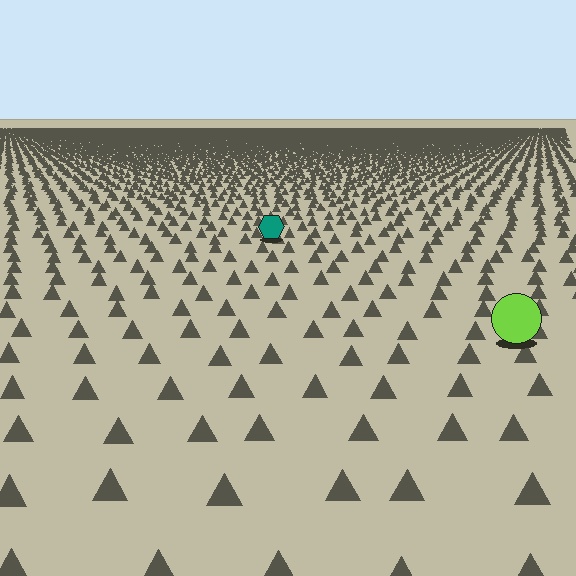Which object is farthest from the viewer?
The teal hexagon is farthest from the viewer. It appears smaller and the ground texture around it is denser.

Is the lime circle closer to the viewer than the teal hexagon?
Yes. The lime circle is closer — you can tell from the texture gradient: the ground texture is coarser near it.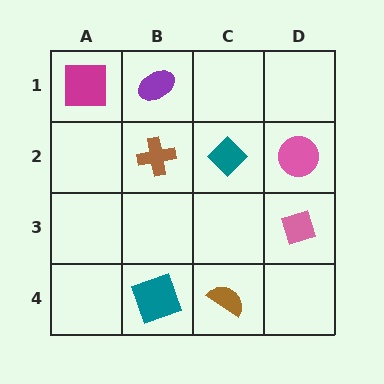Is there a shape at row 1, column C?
No, that cell is empty.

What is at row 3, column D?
A pink diamond.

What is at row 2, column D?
A pink circle.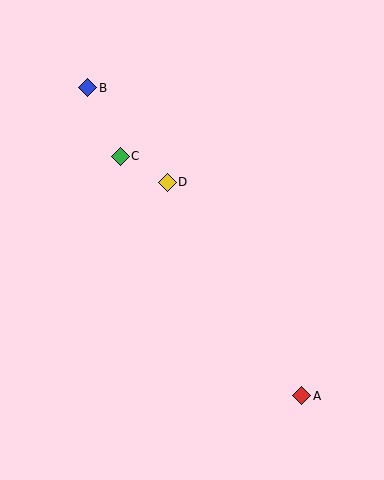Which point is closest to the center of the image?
Point D at (167, 182) is closest to the center.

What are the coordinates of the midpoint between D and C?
The midpoint between D and C is at (144, 169).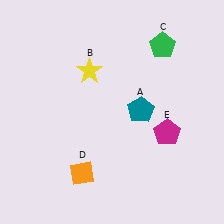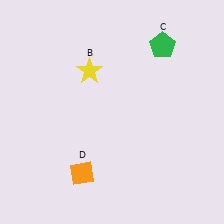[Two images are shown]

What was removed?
The teal pentagon (A), the magenta pentagon (E) were removed in Image 2.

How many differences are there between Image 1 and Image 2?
There are 2 differences between the two images.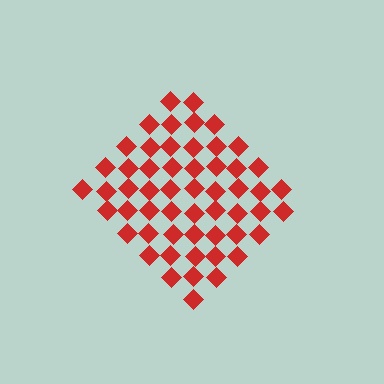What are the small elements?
The small elements are diamonds.